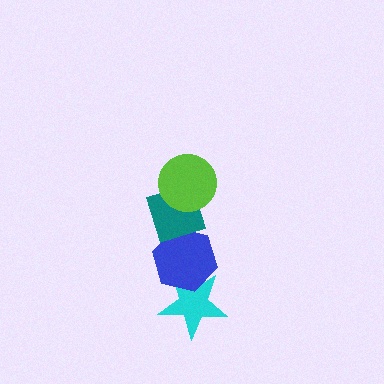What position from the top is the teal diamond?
The teal diamond is 2nd from the top.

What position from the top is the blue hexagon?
The blue hexagon is 3rd from the top.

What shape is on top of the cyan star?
The blue hexagon is on top of the cyan star.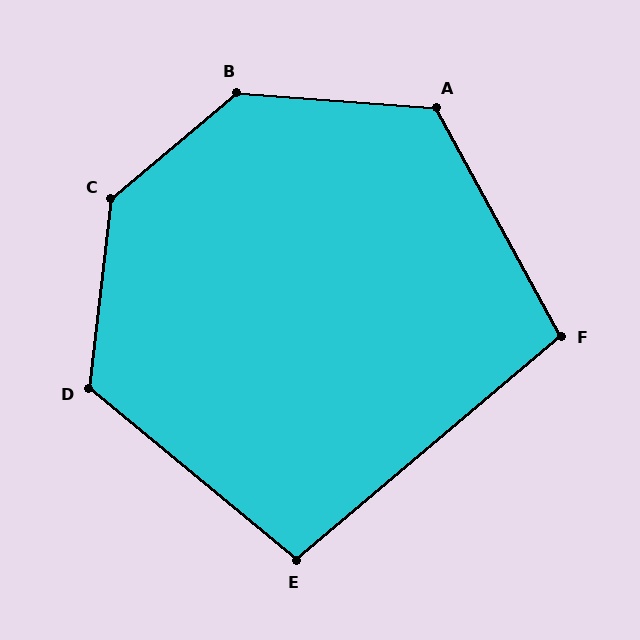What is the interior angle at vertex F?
Approximately 102 degrees (obtuse).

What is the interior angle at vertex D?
Approximately 123 degrees (obtuse).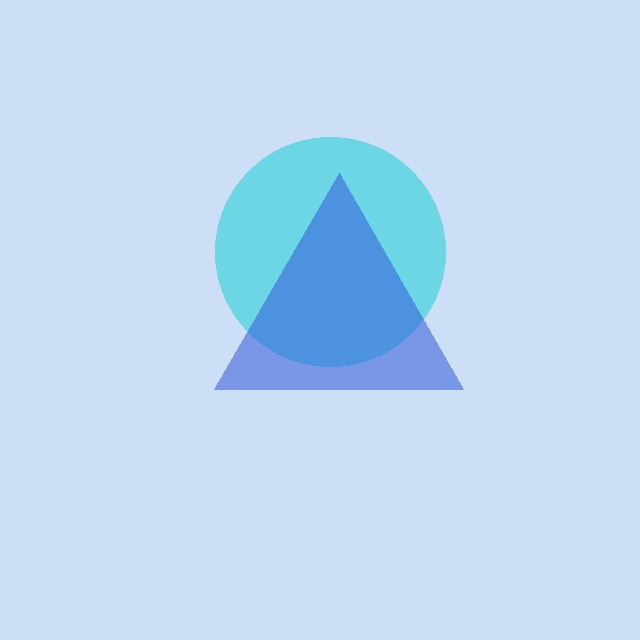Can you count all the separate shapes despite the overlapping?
Yes, there are 2 separate shapes.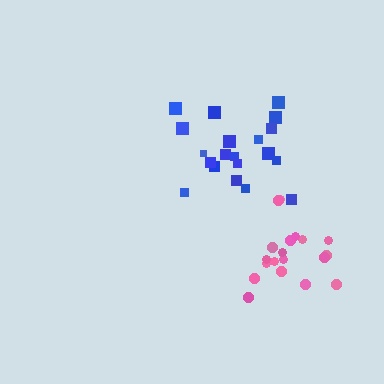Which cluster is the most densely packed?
Pink.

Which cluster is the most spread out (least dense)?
Blue.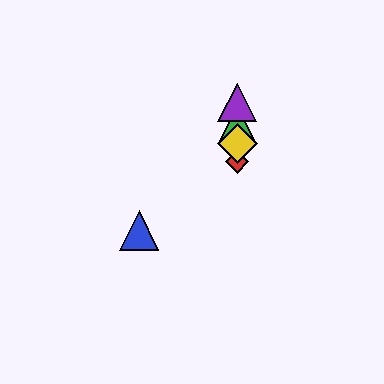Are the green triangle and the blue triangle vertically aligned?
No, the green triangle is at x≈237 and the blue triangle is at x≈139.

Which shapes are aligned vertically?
The red diamond, the green triangle, the yellow diamond, the purple triangle are aligned vertically.